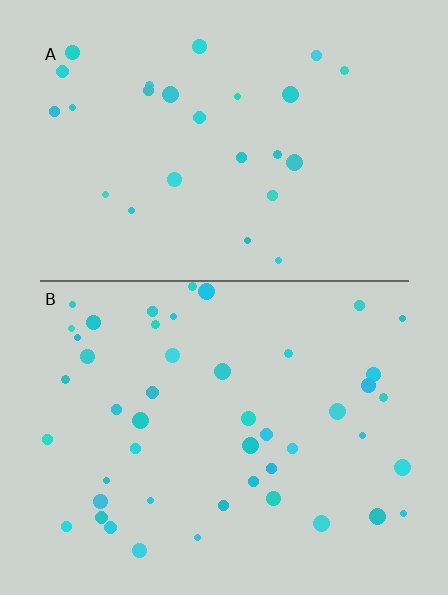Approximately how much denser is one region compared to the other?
Approximately 1.9× — region B over region A.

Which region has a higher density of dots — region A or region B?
B (the bottom).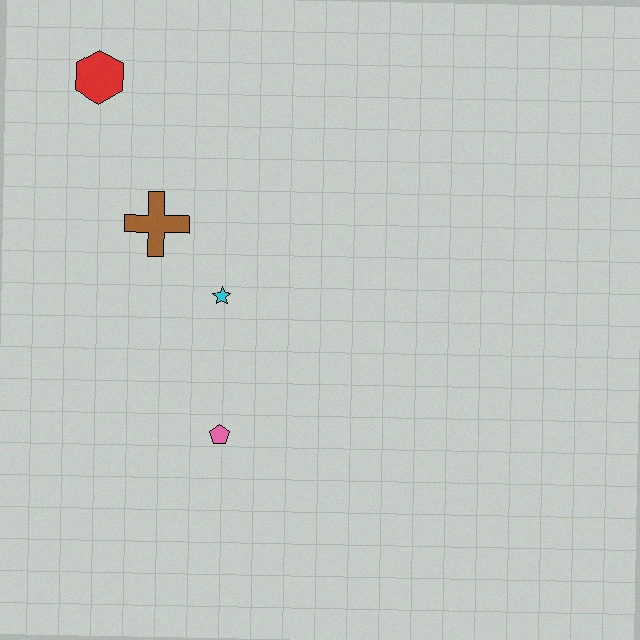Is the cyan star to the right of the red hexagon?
Yes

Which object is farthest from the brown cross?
The pink pentagon is farthest from the brown cross.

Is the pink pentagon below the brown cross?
Yes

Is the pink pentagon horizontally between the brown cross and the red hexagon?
No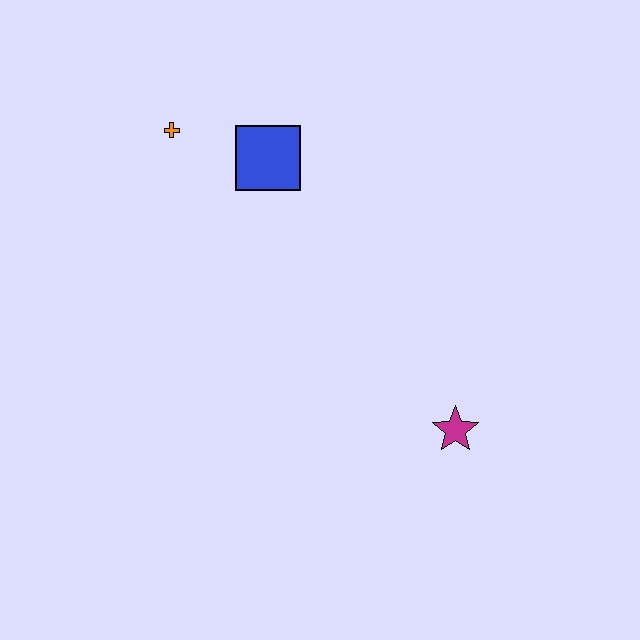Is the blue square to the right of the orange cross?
Yes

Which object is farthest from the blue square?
The magenta star is farthest from the blue square.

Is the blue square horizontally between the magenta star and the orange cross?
Yes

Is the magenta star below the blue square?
Yes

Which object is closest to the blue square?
The orange cross is closest to the blue square.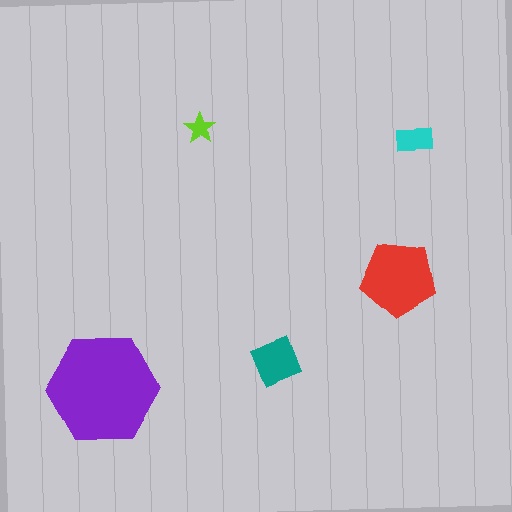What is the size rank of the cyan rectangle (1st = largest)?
4th.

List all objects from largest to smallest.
The purple hexagon, the red pentagon, the teal diamond, the cyan rectangle, the lime star.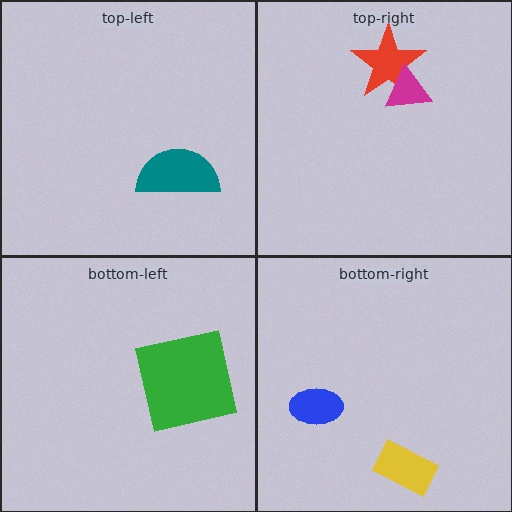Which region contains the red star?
The top-right region.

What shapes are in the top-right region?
The red star, the magenta triangle.